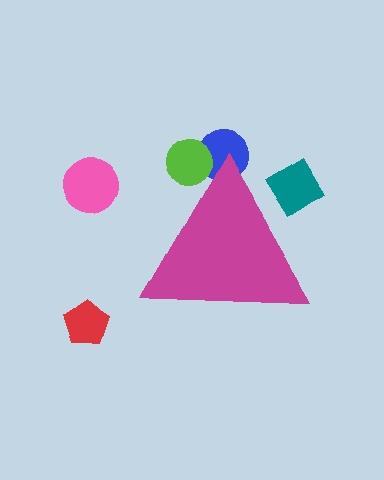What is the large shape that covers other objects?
A magenta triangle.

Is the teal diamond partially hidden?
Yes, the teal diamond is partially hidden behind the magenta triangle.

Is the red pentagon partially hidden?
No, the red pentagon is fully visible.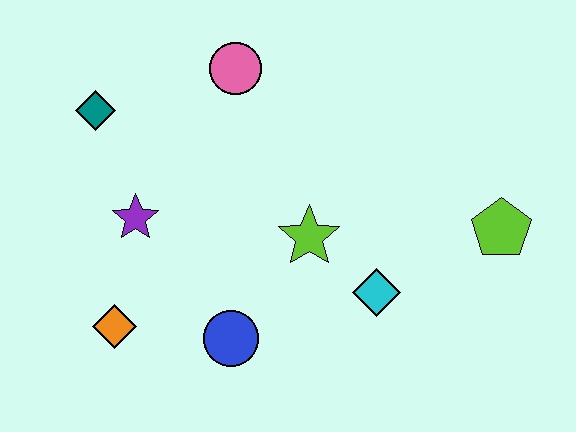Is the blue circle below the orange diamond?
Yes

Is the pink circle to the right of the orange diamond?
Yes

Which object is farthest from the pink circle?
The lime pentagon is farthest from the pink circle.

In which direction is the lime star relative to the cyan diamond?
The lime star is to the left of the cyan diamond.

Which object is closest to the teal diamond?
The purple star is closest to the teal diamond.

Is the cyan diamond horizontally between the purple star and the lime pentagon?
Yes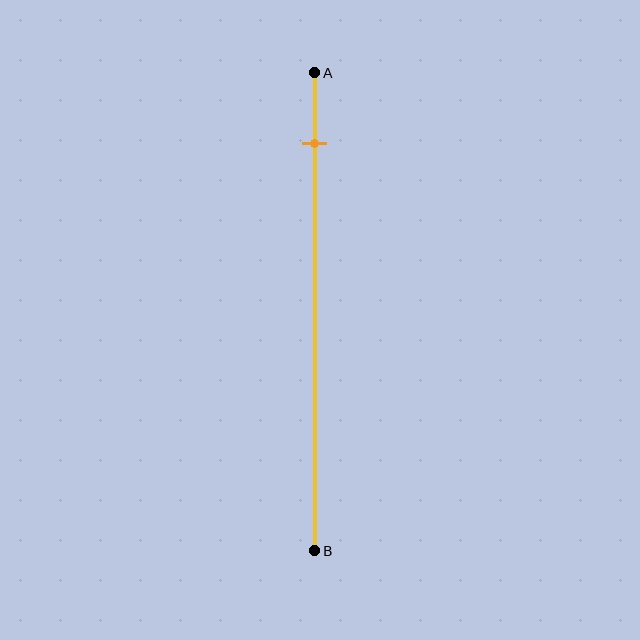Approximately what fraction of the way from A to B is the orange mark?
The orange mark is approximately 15% of the way from A to B.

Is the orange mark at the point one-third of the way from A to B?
No, the mark is at about 15% from A, not at the 33% one-third point.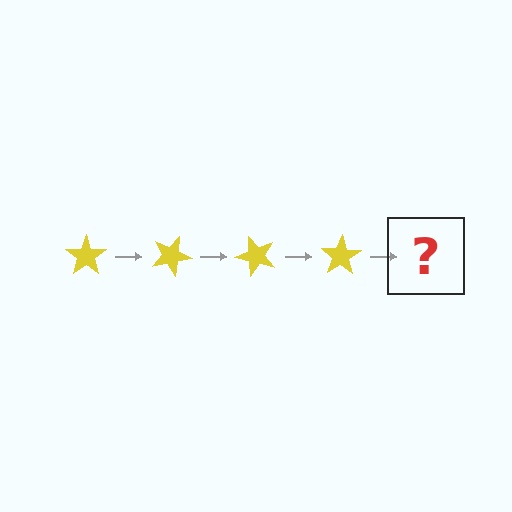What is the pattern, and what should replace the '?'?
The pattern is that the star rotates 25 degrees each step. The '?' should be a yellow star rotated 100 degrees.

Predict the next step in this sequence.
The next step is a yellow star rotated 100 degrees.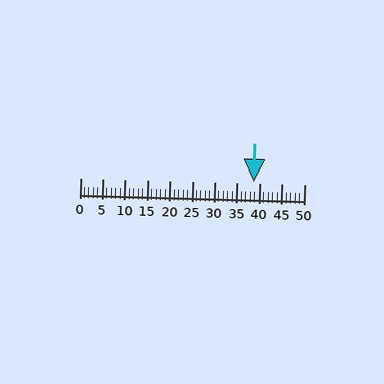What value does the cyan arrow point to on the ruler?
The cyan arrow points to approximately 39.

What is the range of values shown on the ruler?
The ruler shows values from 0 to 50.